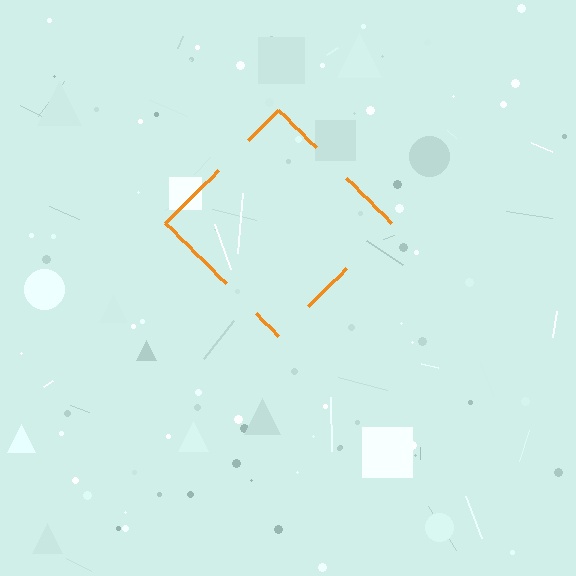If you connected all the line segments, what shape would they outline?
They would outline a diamond.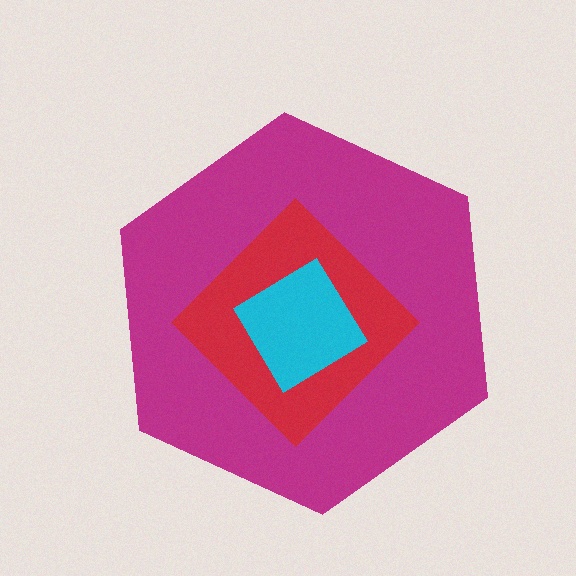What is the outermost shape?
The magenta hexagon.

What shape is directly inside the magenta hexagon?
The red diamond.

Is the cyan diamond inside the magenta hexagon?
Yes.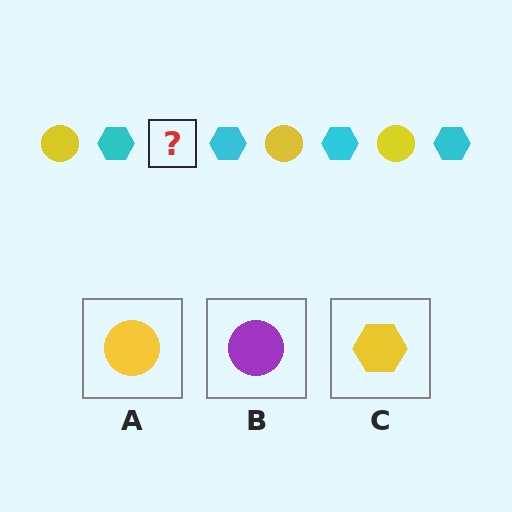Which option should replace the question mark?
Option A.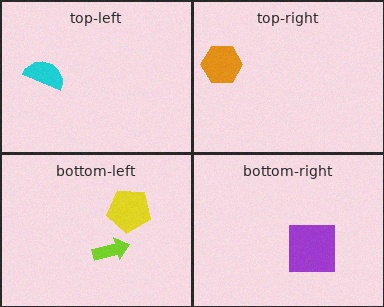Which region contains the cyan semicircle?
The top-left region.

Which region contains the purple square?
The bottom-right region.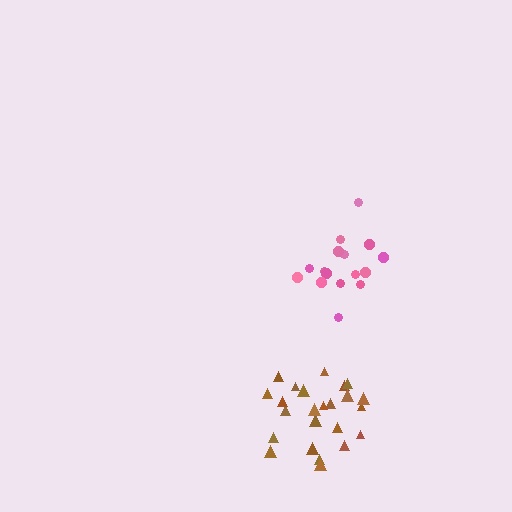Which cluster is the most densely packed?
Brown.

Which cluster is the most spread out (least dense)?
Pink.